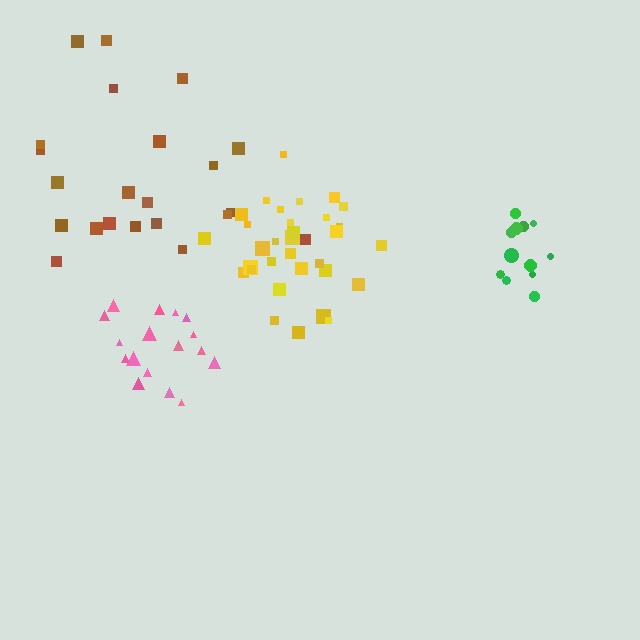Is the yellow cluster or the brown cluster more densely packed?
Yellow.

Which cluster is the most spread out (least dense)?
Brown.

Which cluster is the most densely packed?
Yellow.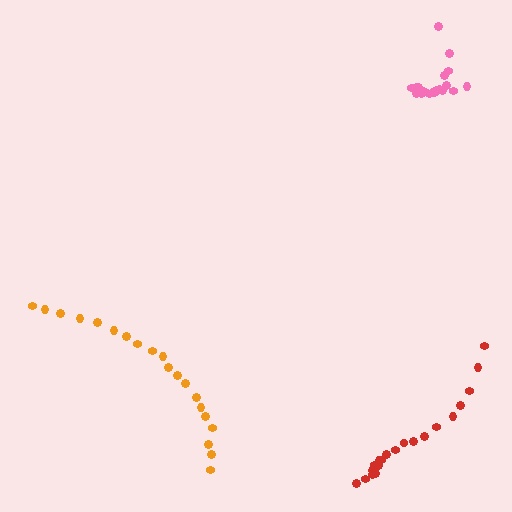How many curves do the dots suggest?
There are 3 distinct paths.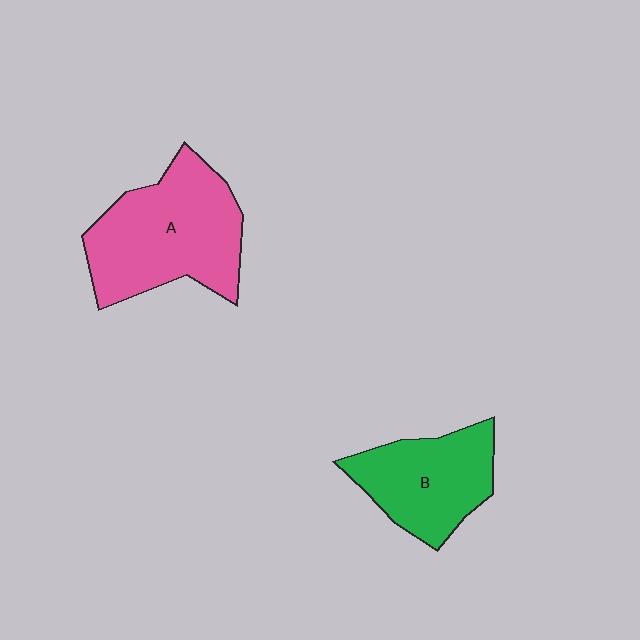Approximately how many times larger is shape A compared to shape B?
Approximately 1.4 times.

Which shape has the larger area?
Shape A (pink).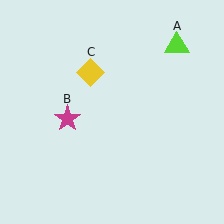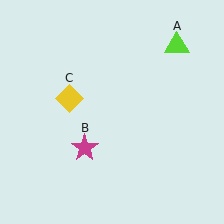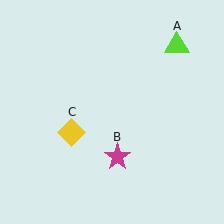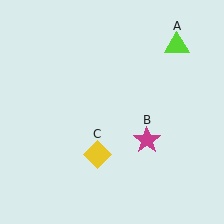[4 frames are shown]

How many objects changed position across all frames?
2 objects changed position: magenta star (object B), yellow diamond (object C).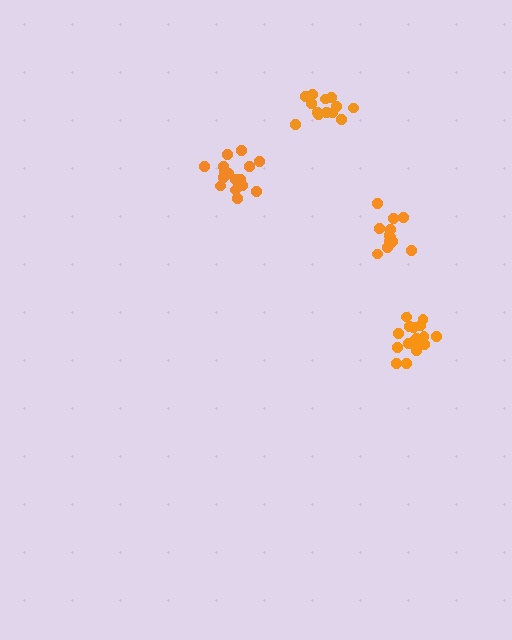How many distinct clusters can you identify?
There are 4 distinct clusters.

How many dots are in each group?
Group 1: 17 dots, Group 2: 17 dots, Group 3: 13 dots, Group 4: 14 dots (61 total).